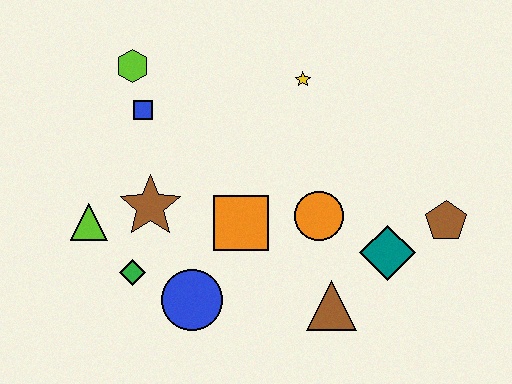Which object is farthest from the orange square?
The brown pentagon is farthest from the orange square.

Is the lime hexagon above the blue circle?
Yes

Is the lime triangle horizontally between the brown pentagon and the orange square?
No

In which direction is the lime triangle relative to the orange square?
The lime triangle is to the left of the orange square.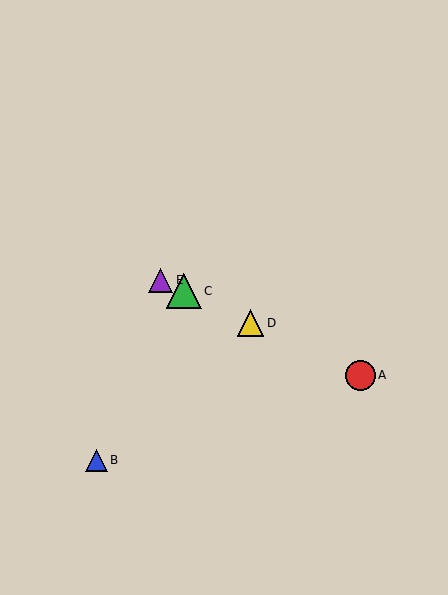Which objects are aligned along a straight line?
Objects A, C, D, E are aligned along a straight line.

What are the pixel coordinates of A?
Object A is at (361, 375).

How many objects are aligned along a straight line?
4 objects (A, C, D, E) are aligned along a straight line.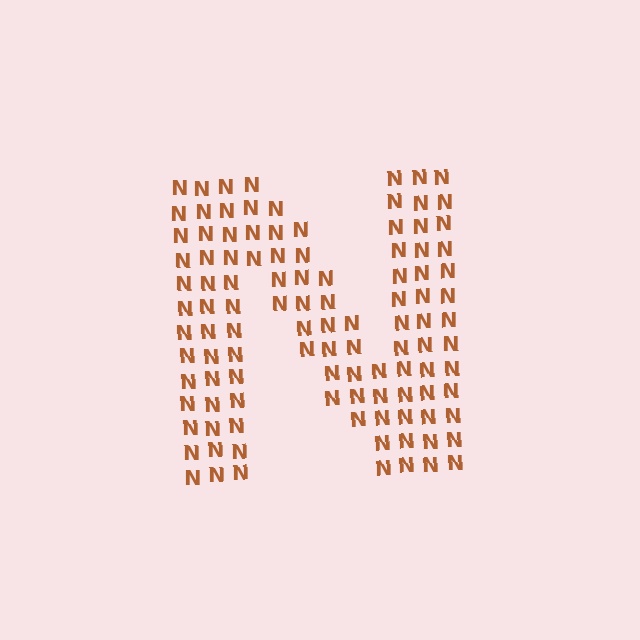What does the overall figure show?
The overall figure shows the letter N.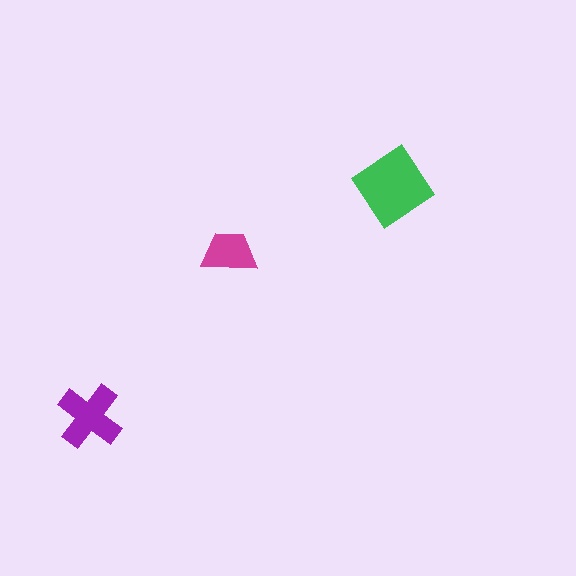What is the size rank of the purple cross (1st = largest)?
2nd.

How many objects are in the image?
There are 3 objects in the image.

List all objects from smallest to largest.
The magenta trapezoid, the purple cross, the green diamond.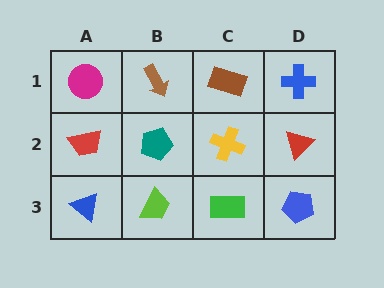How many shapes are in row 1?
4 shapes.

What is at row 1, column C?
A brown rectangle.